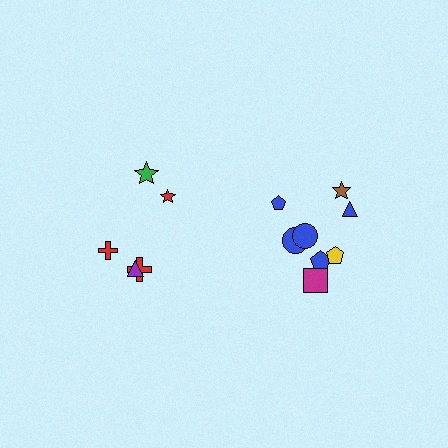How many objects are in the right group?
There are 8 objects.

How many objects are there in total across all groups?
There are 13 objects.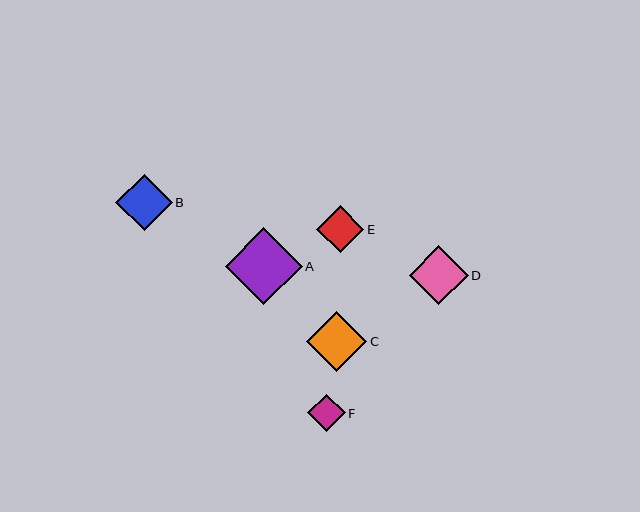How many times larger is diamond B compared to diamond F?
Diamond B is approximately 1.5 times the size of diamond F.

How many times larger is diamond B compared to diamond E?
Diamond B is approximately 1.2 times the size of diamond E.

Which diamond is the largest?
Diamond A is the largest with a size of approximately 77 pixels.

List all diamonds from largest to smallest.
From largest to smallest: A, C, D, B, E, F.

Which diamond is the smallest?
Diamond F is the smallest with a size of approximately 37 pixels.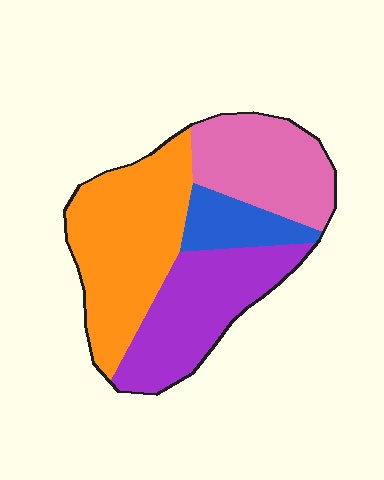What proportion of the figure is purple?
Purple covers about 30% of the figure.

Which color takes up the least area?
Blue, at roughly 10%.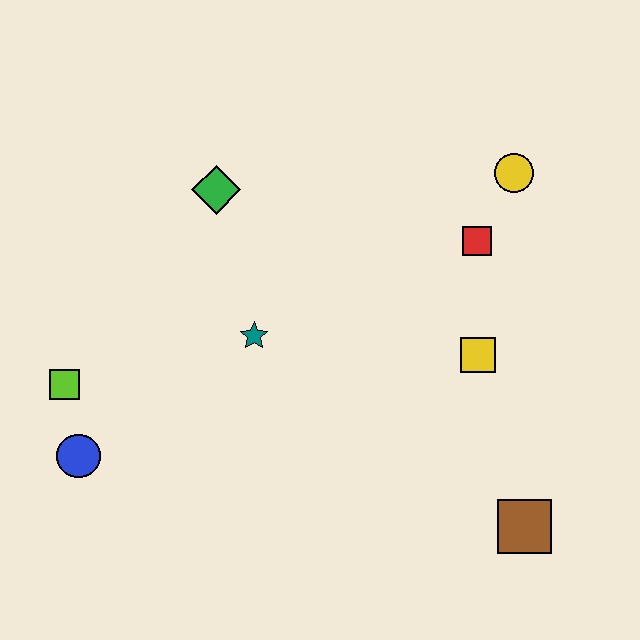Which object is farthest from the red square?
The blue circle is farthest from the red square.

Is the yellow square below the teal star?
Yes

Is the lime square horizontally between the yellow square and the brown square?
No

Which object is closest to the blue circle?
The lime square is closest to the blue circle.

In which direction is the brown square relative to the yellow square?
The brown square is below the yellow square.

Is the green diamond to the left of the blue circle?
No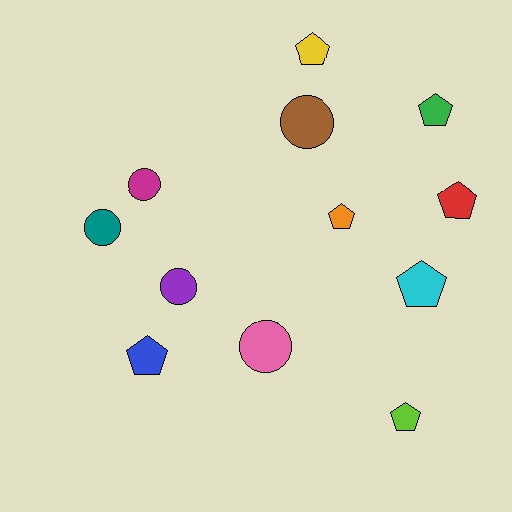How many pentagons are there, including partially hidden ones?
There are 7 pentagons.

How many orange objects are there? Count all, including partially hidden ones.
There is 1 orange object.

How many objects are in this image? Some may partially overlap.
There are 12 objects.